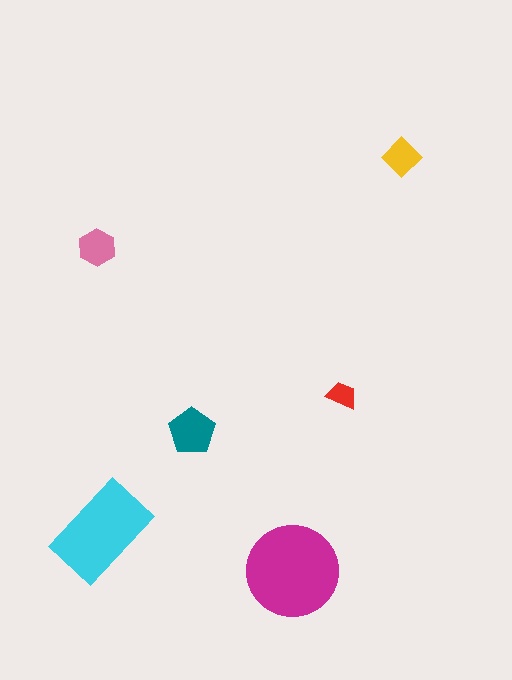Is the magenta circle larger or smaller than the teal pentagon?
Larger.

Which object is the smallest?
The red trapezoid.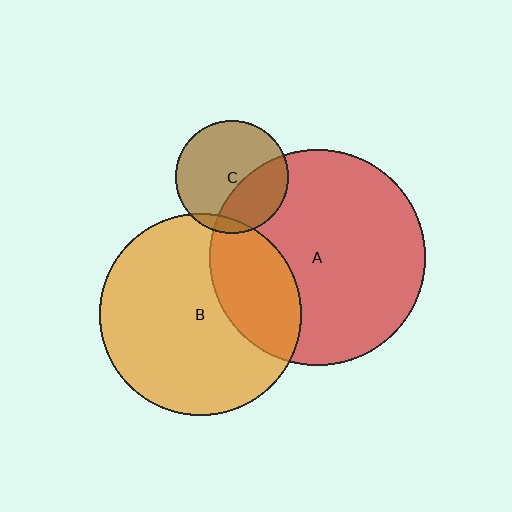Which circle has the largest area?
Circle A (red).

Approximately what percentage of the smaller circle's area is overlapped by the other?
Approximately 10%.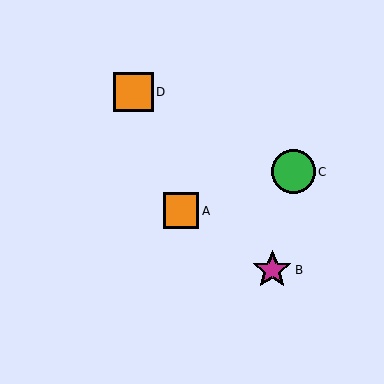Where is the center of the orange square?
The center of the orange square is at (133, 92).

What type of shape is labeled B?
Shape B is a magenta star.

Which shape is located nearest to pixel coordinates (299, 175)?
The green circle (labeled C) at (293, 172) is nearest to that location.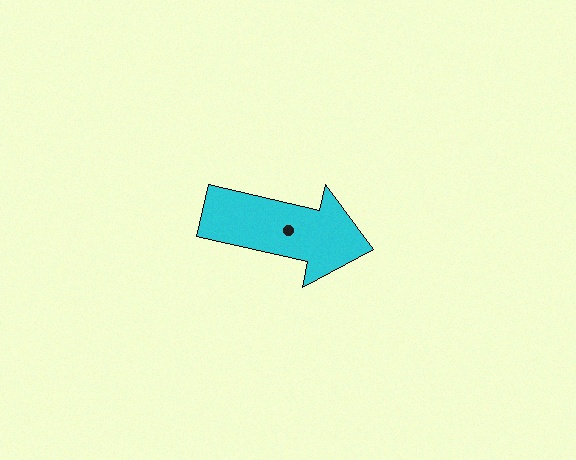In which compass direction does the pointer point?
East.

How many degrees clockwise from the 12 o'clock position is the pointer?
Approximately 103 degrees.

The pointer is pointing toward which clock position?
Roughly 3 o'clock.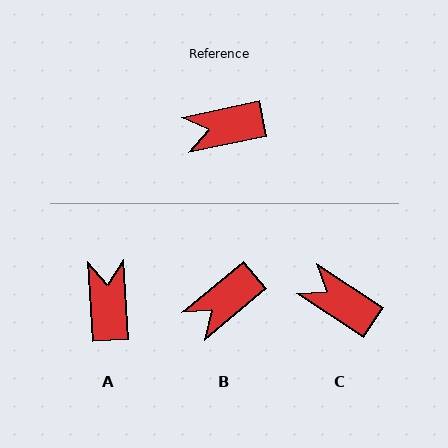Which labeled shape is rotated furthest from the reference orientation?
A, about 98 degrees away.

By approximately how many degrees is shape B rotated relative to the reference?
Approximately 28 degrees counter-clockwise.